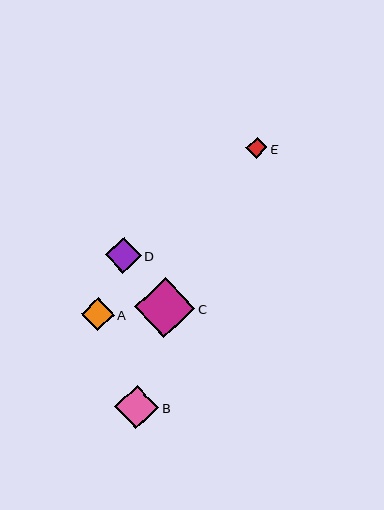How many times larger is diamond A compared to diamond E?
Diamond A is approximately 1.5 times the size of diamond E.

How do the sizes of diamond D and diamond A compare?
Diamond D and diamond A are approximately the same size.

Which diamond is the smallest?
Diamond E is the smallest with a size of approximately 21 pixels.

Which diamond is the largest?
Diamond C is the largest with a size of approximately 60 pixels.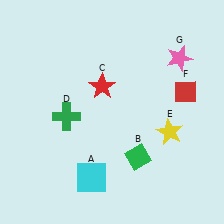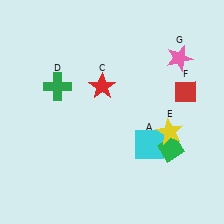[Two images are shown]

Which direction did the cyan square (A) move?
The cyan square (A) moved right.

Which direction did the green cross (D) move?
The green cross (D) moved up.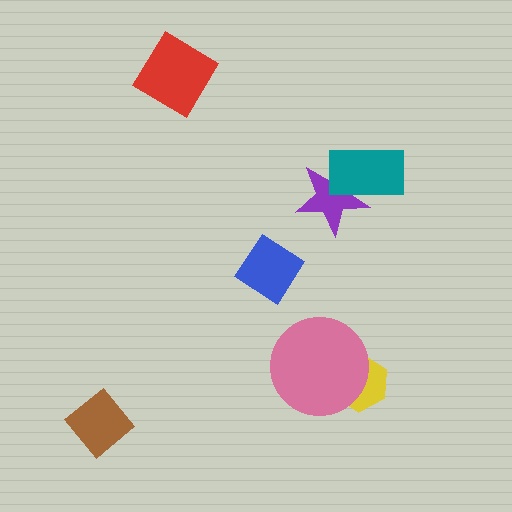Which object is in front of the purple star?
The teal rectangle is in front of the purple star.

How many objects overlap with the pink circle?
1 object overlaps with the pink circle.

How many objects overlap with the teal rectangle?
1 object overlaps with the teal rectangle.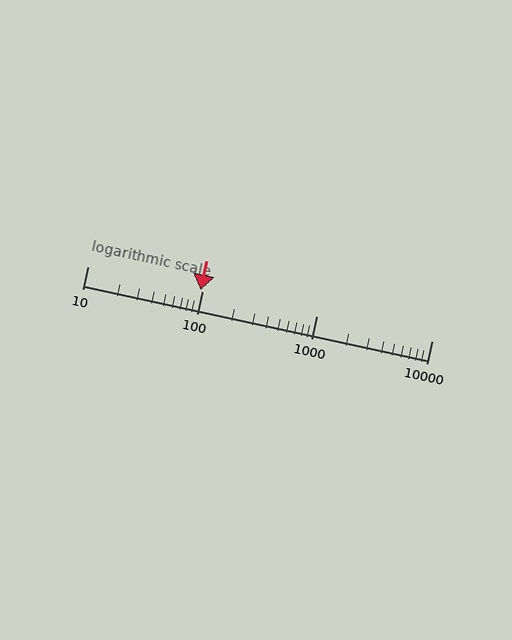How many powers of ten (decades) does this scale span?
The scale spans 3 decades, from 10 to 10000.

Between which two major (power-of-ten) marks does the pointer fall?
The pointer is between 10 and 100.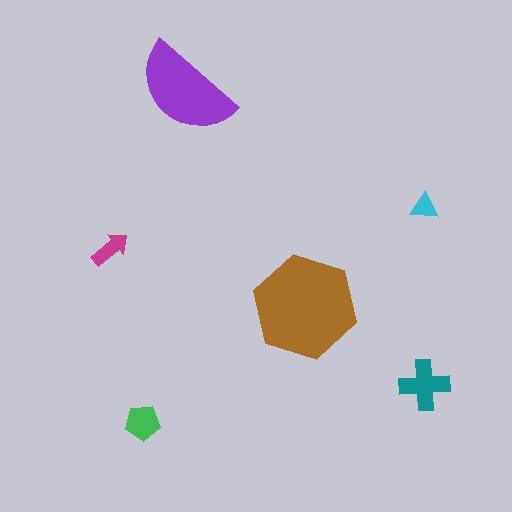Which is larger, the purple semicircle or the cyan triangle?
The purple semicircle.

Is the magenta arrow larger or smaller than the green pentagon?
Smaller.